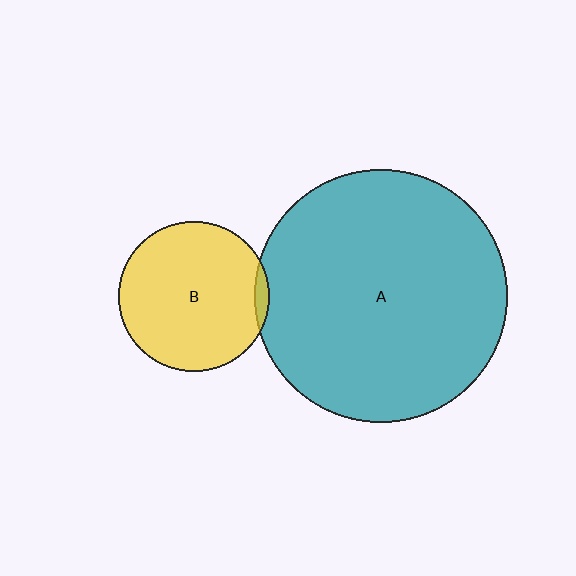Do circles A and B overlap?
Yes.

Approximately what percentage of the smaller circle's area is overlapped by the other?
Approximately 5%.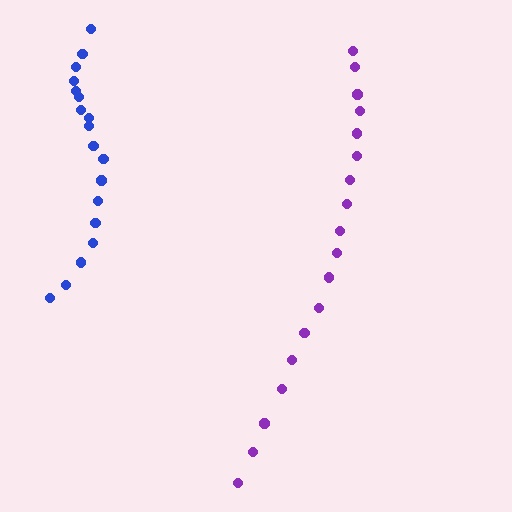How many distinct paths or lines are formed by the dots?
There are 2 distinct paths.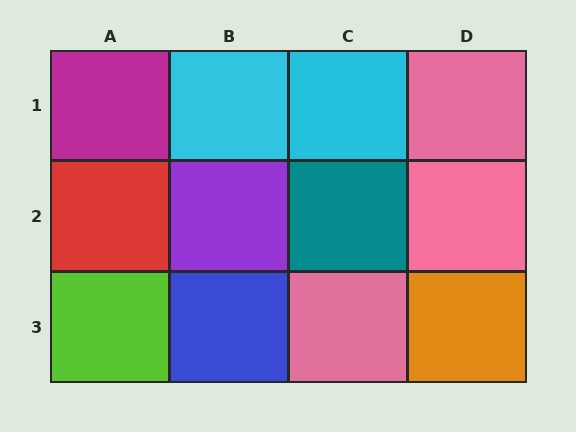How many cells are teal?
1 cell is teal.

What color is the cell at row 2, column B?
Purple.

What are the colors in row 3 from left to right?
Lime, blue, pink, orange.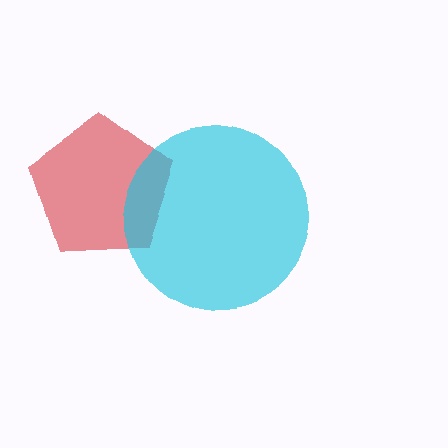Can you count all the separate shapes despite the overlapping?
Yes, there are 2 separate shapes.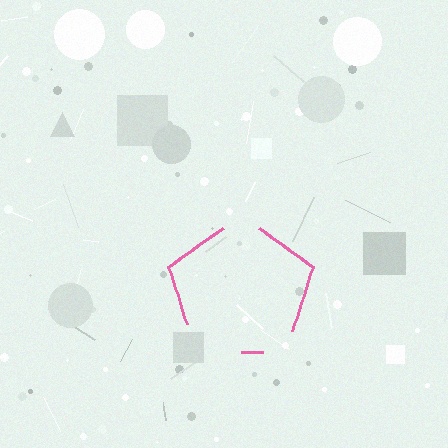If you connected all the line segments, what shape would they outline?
They would outline a pentagon.